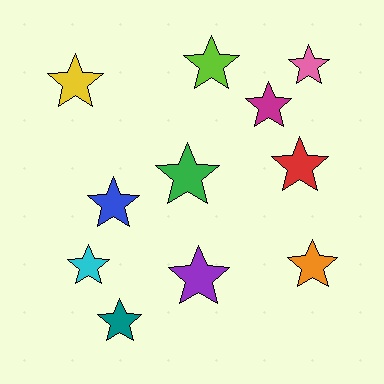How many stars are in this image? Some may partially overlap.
There are 11 stars.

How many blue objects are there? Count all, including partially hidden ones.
There is 1 blue object.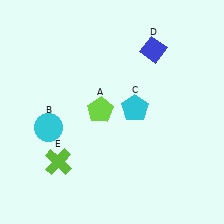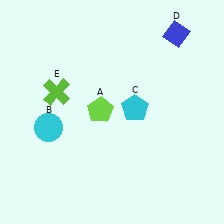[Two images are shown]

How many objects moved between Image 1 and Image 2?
2 objects moved between the two images.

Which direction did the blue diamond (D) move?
The blue diamond (D) moved right.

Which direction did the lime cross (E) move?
The lime cross (E) moved up.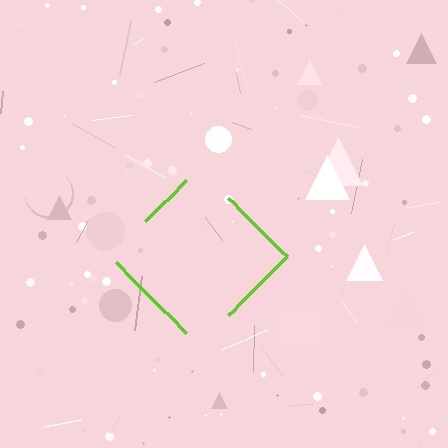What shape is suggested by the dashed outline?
The dashed outline suggests a diamond.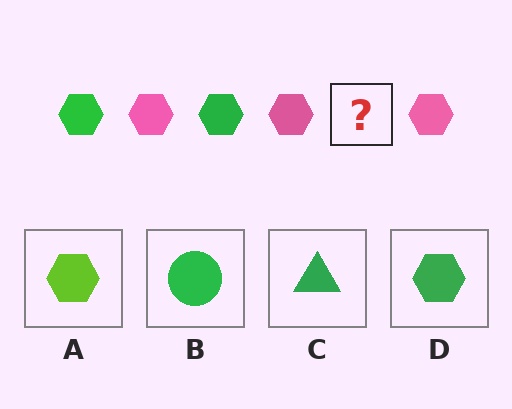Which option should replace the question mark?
Option D.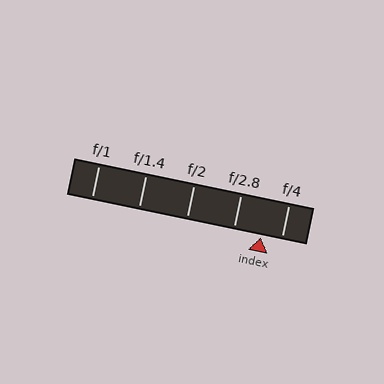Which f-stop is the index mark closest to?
The index mark is closest to f/4.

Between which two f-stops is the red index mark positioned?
The index mark is between f/2.8 and f/4.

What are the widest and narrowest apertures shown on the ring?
The widest aperture shown is f/1 and the narrowest is f/4.